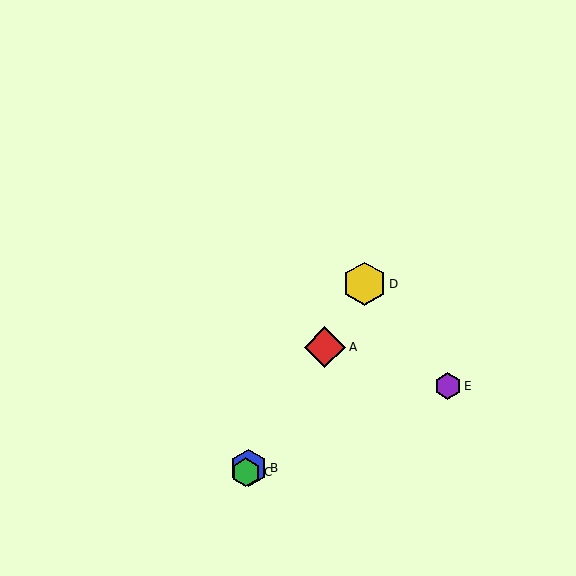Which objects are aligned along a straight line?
Objects A, B, C, D are aligned along a straight line.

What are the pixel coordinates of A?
Object A is at (325, 347).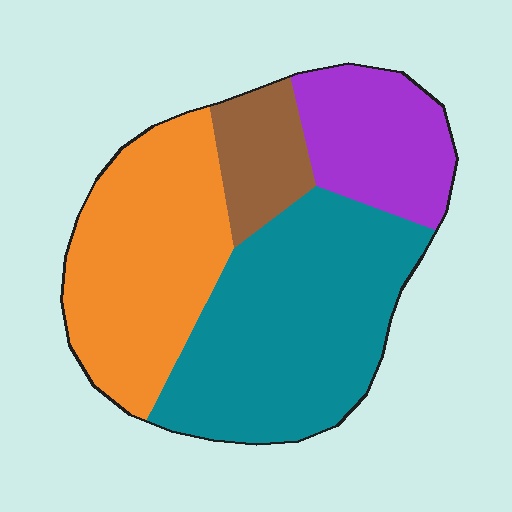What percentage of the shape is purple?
Purple covers about 20% of the shape.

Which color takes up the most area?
Teal, at roughly 40%.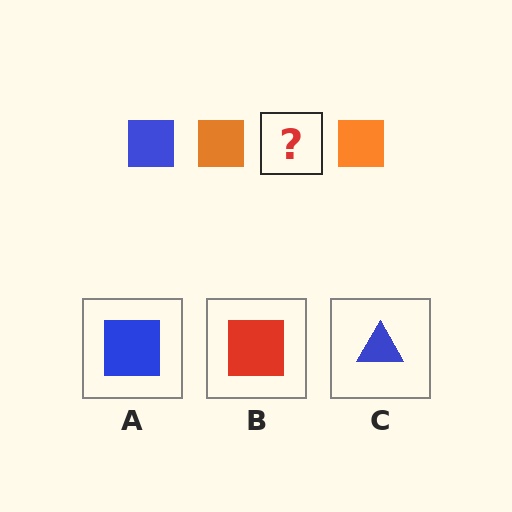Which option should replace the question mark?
Option A.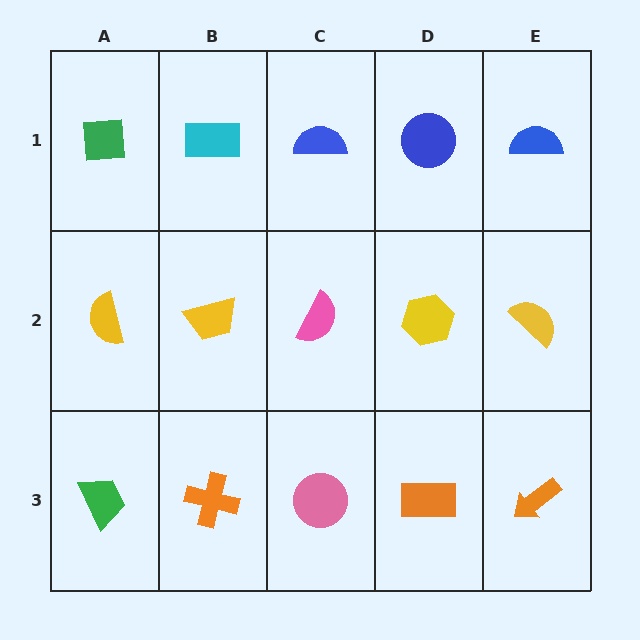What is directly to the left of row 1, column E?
A blue circle.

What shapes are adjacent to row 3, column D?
A yellow hexagon (row 2, column D), a pink circle (row 3, column C), an orange arrow (row 3, column E).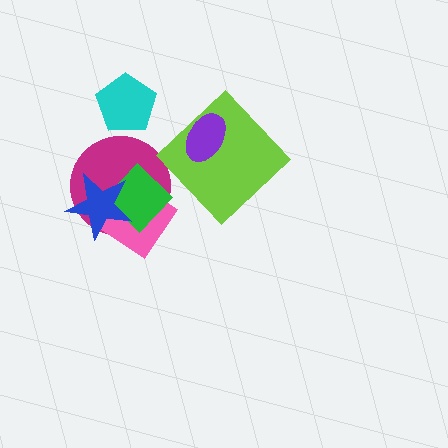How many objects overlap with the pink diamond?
3 objects overlap with the pink diamond.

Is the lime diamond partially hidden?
Yes, it is partially covered by another shape.